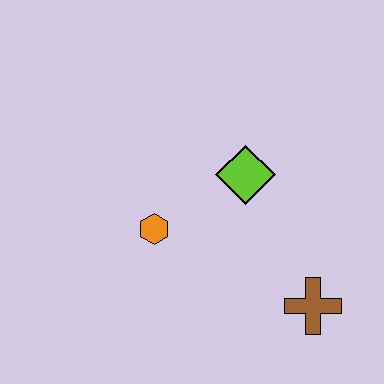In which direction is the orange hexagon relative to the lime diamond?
The orange hexagon is to the left of the lime diamond.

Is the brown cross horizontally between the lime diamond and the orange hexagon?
No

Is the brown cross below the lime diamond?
Yes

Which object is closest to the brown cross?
The lime diamond is closest to the brown cross.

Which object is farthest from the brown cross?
The orange hexagon is farthest from the brown cross.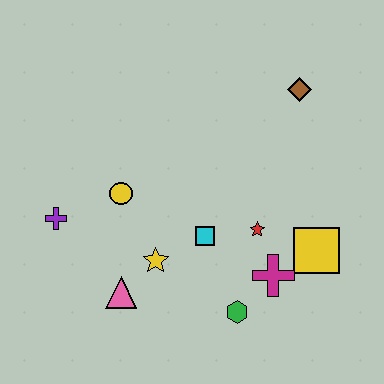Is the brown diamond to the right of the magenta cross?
Yes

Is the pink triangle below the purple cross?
Yes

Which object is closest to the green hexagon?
The magenta cross is closest to the green hexagon.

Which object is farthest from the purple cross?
The brown diamond is farthest from the purple cross.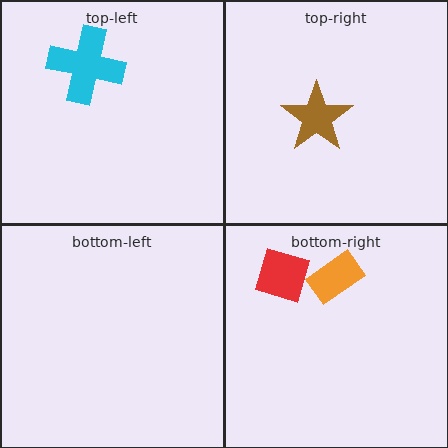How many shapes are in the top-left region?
1.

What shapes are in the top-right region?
The brown star.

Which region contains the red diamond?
The bottom-right region.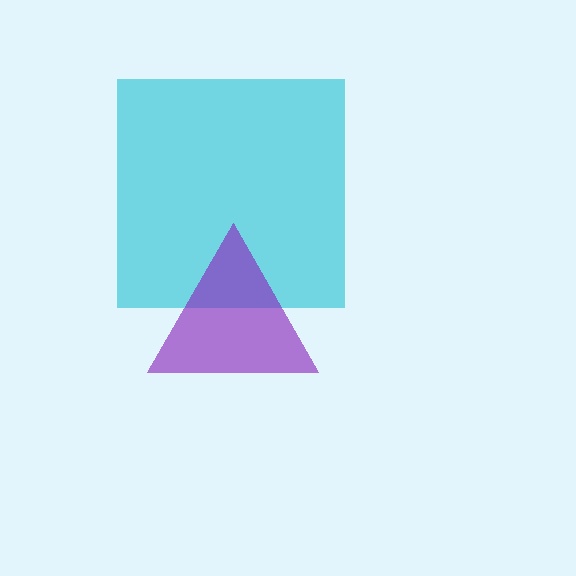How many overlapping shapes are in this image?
There are 2 overlapping shapes in the image.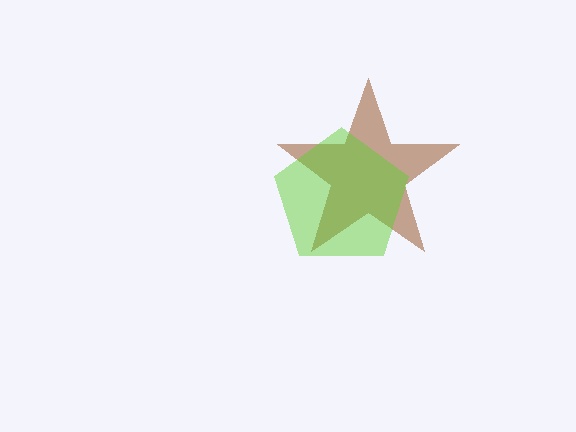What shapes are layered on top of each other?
The layered shapes are: a brown star, a lime pentagon.